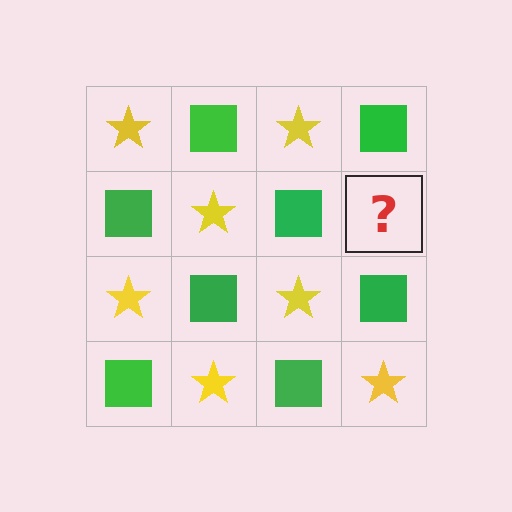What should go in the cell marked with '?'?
The missing cell should contain a yellow star.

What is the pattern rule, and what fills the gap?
The rule is that it alternates yellow star and green square in a checkerboard pattern. The gap should be filled with a yellow star.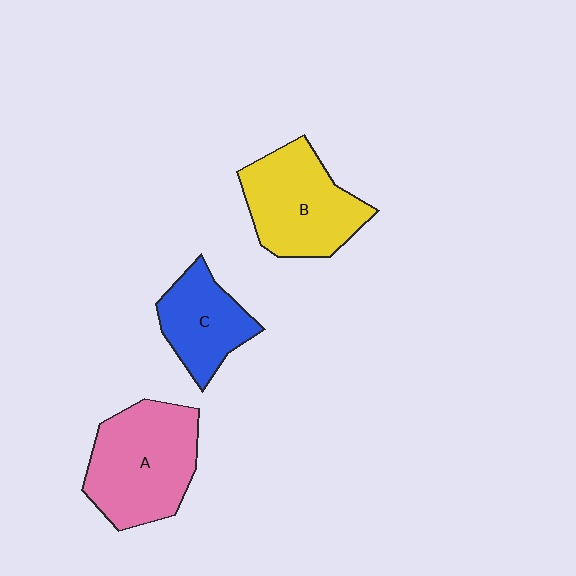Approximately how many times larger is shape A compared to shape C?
Approximately 1.6 times.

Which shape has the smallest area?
Shape C (blue).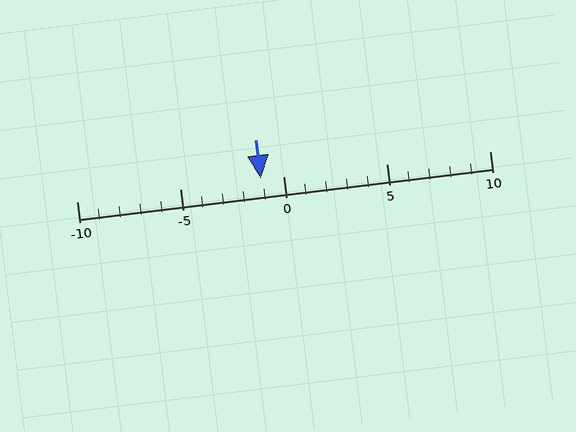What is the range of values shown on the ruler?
The ruler shows values from -10 to 10.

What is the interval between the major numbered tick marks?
The major tick marks are spaced 5 units apart.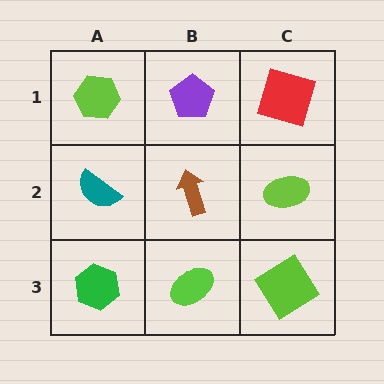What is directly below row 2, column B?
A lime ellipse.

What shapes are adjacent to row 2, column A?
A lime hexagon (row 1, column A), a green hexagon (row 3, column A), a brown arrow (row 2, column B).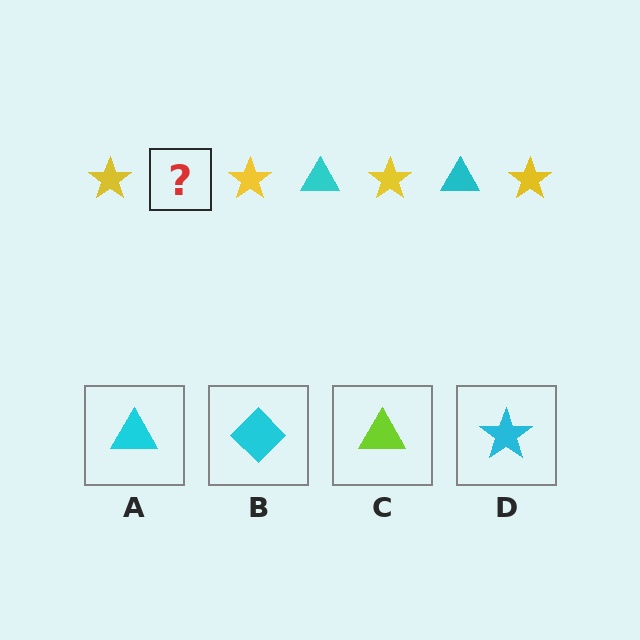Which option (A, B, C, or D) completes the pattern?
A.